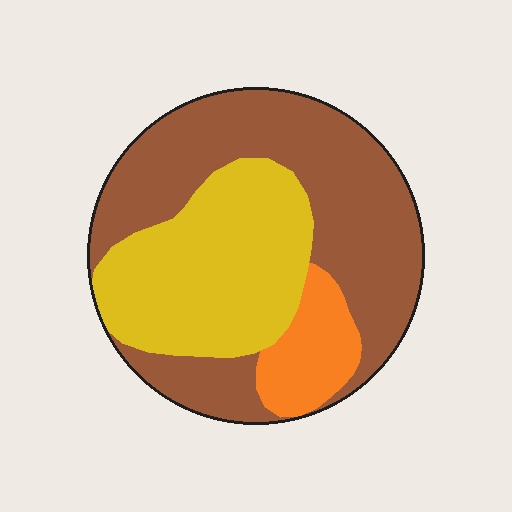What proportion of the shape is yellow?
Yellow covers 35% of the shape.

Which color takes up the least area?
Orange, at roughly 10%.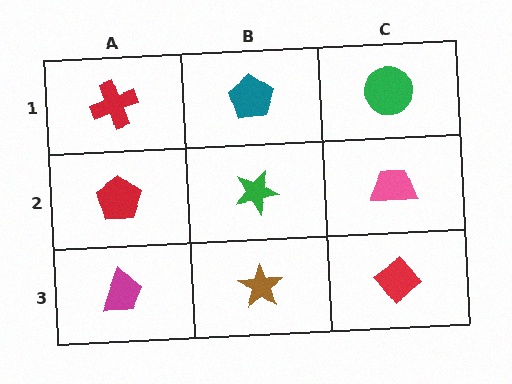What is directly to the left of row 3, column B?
A magenta trapezoid.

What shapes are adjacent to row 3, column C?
A pink trapezoid (row 2, column C), a brown star (row 3, column B).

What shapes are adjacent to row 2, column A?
A red cross (row 1, column A), a magenta trapezoid (row 3, column A), a green star (row 2, column B).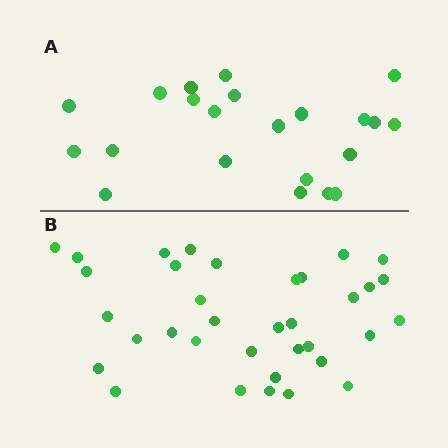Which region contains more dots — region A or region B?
Region B (the bottom region) has more dots.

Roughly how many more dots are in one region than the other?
Region B has approximately 15 more dots than region A.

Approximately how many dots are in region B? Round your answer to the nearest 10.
About 40 dots. (The exact count is 35, which rounds to 40.)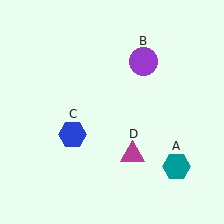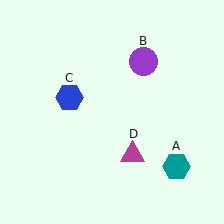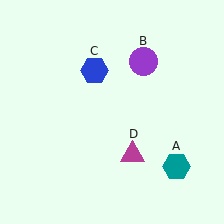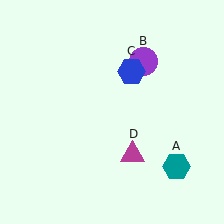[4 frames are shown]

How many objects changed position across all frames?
1 object changed position: blue hexagon (object C).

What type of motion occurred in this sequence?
The blue hexagon (object C) rotated clockwise around the center of the scene.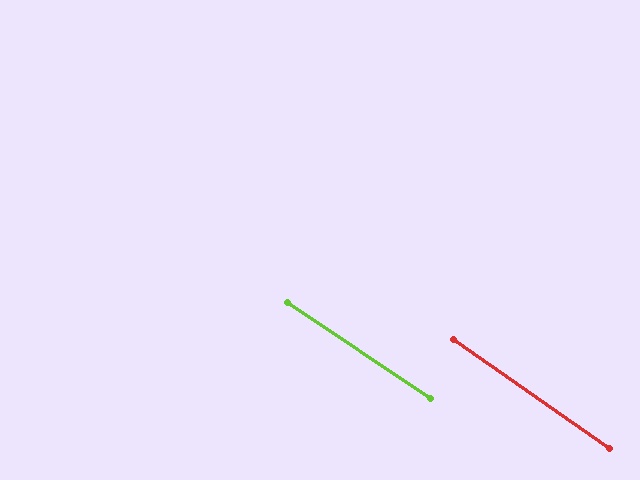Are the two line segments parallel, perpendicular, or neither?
Parallel — their directions differ by only 1.1°.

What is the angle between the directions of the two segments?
Approximately 1 degree.